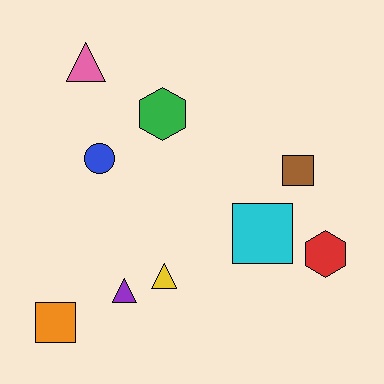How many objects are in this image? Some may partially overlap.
There are 9 objects.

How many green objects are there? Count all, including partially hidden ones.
There is 1 green object.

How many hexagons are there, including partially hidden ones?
There are 2 hexagons.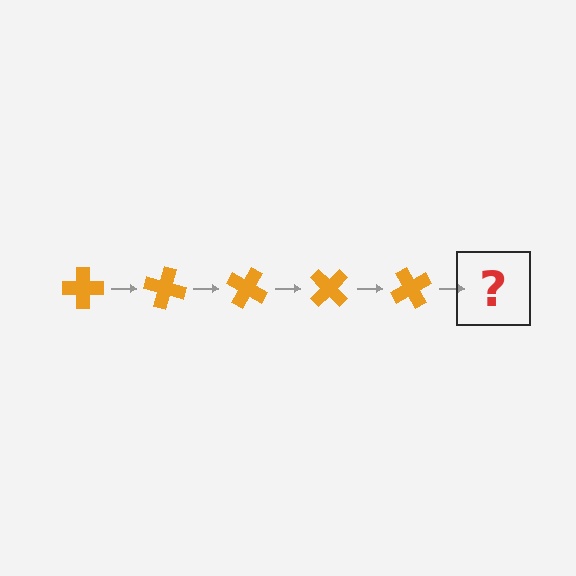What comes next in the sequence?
The next element should be an orange cross rotated 75 degrees.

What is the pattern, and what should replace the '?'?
The pattern is that the cross rotates 15 degrees each step. The '?' should be an orange cross rotated 75 degrees.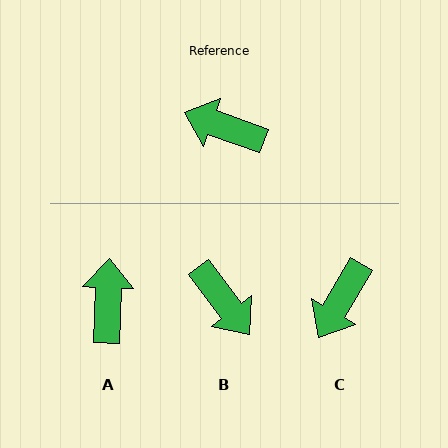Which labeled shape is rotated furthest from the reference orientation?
B, about 147 degrees away.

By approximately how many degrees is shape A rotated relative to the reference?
Approximately 72 degrees clockwise.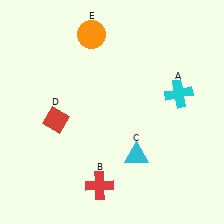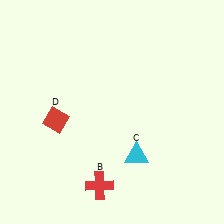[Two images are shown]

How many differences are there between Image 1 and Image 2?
There are 2 differences between the two images.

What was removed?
The cyan cross (A), the orange circle (E) were removed in Image 2.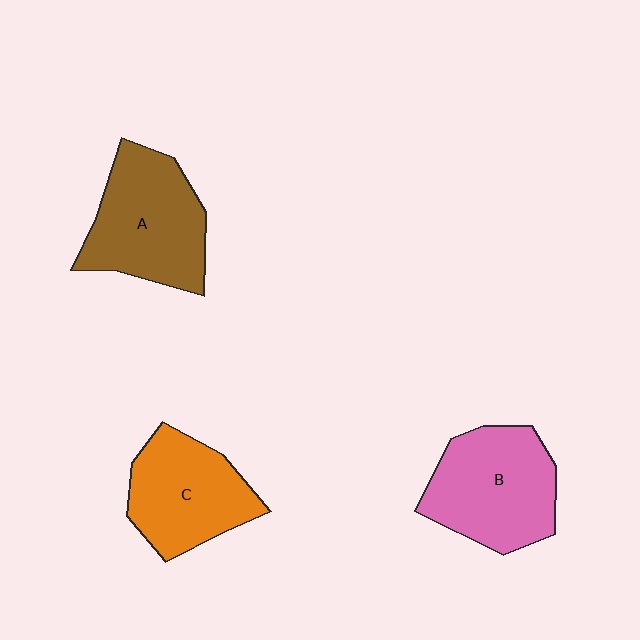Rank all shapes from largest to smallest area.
From largest to smallest: B (pink), A (brown), C (orange).